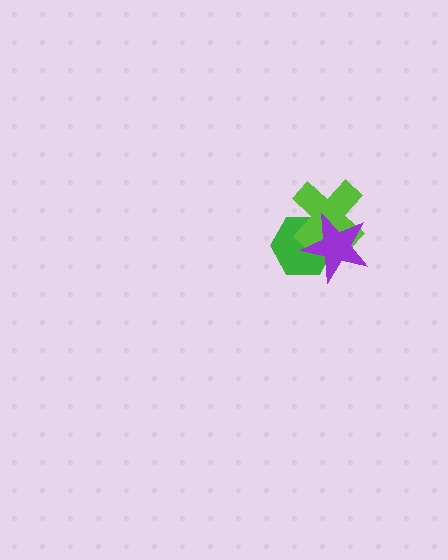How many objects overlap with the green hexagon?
2 objects overlap with the green hexagon.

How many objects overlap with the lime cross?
2 objects overlap with the lime cross.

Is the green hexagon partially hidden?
Yes, it is partially covered by another shape.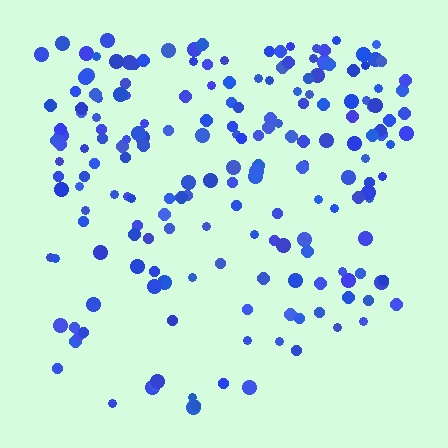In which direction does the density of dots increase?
From bottom to top, with the top side densest.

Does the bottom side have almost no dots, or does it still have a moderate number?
Still a moderate number, just noticeably fewer than the top.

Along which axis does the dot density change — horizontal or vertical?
Vertical.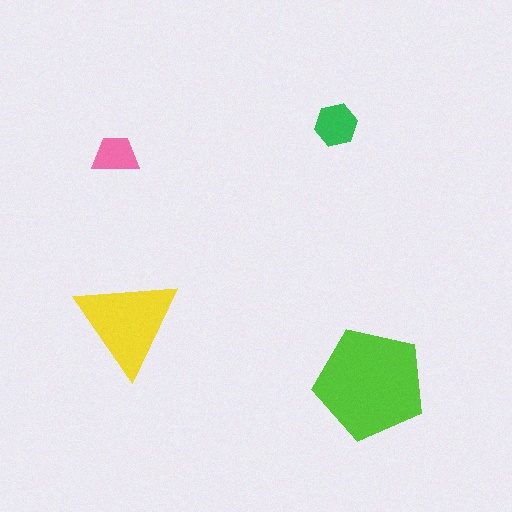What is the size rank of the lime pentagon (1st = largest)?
1st.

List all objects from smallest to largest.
The pink trapezoid, the green hexagon, the yellow triangle, the lime pentagon.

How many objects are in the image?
There are 4 objects in the image.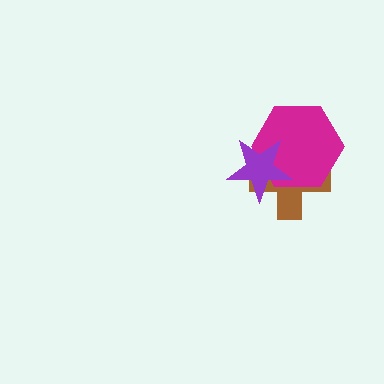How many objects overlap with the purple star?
2 objects overlap with the purple star.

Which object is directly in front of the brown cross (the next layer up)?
The magenta hexagon is directly in front of the brown cross.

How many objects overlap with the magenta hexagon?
2 objects overlap with the magenta hexagon.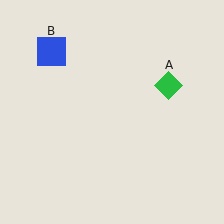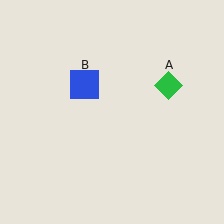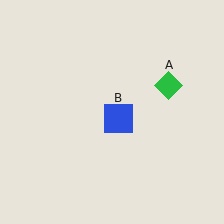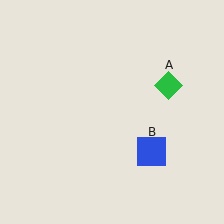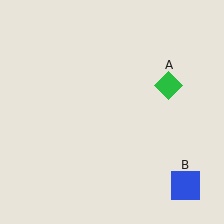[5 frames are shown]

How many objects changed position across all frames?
1 object changed position: blue square (object B).